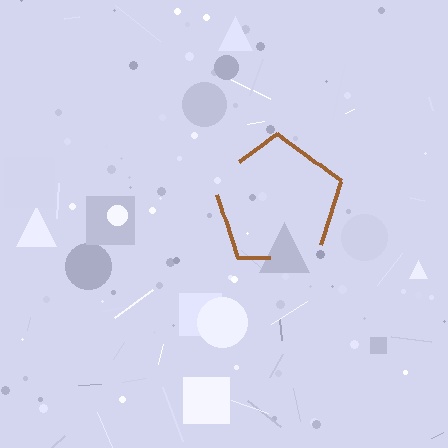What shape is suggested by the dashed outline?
The dashed outline suggests a pentagon.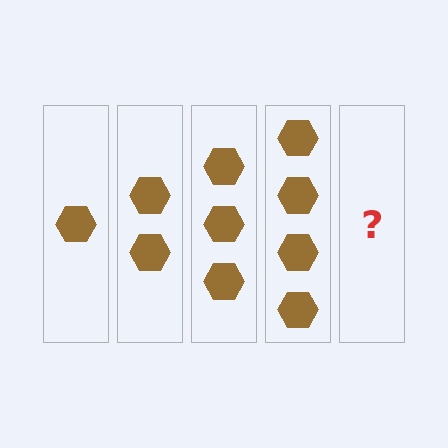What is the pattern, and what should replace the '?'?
The pattern is that each step adds one more hexagon. The '?' should be 5 hexagons.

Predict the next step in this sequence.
The next step is 5 hexagons.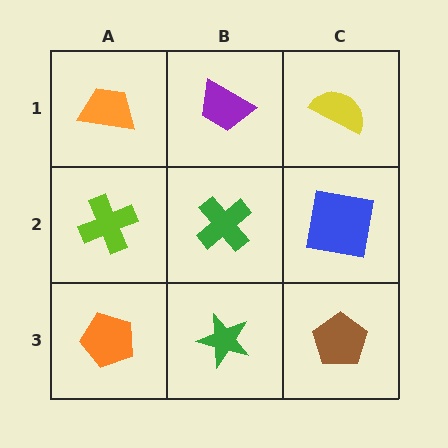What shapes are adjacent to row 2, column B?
A purple trapezoid (row 1, column B), a green star (row 3, column B), a lime cross (row 2, column A), a blue square (row 2, column C).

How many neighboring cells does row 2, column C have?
3.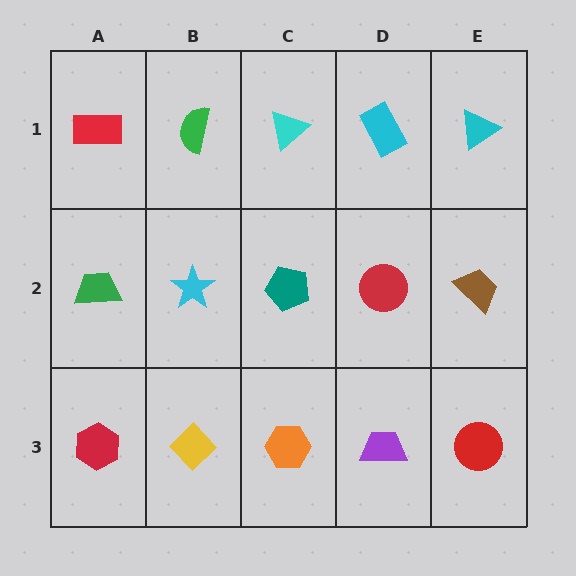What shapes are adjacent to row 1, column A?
A green trapezoid (row 2, column A), a green semicircle (row 1, column B).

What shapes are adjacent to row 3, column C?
A teal pentagon (row 2, column C), a yellow diamond (row 3, column B), a purple trapezoid (row 3, column D).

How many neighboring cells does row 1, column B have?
3.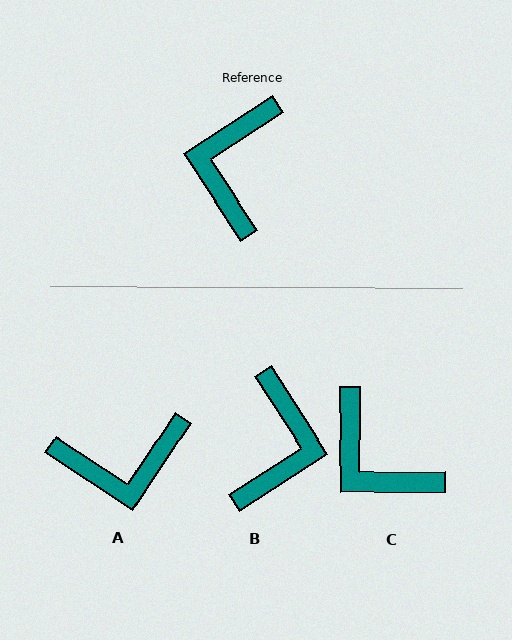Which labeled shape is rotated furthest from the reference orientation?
B, about 180 degrees away.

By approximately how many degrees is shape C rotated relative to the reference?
Approximately 57 degrees counter-clockwise.